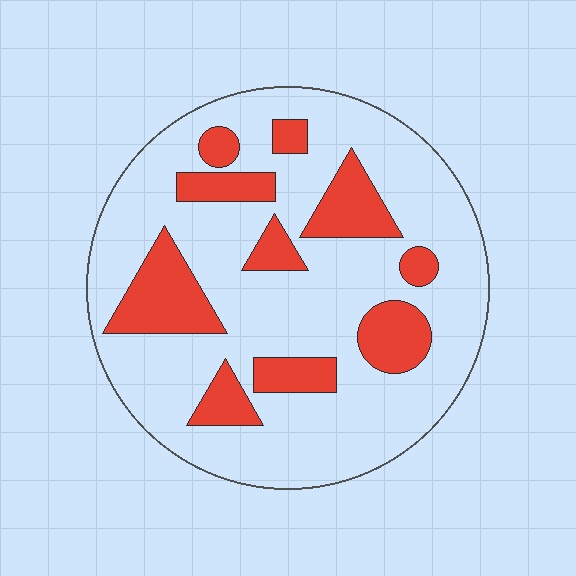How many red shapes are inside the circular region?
10.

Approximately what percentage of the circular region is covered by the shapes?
Approximately 25%.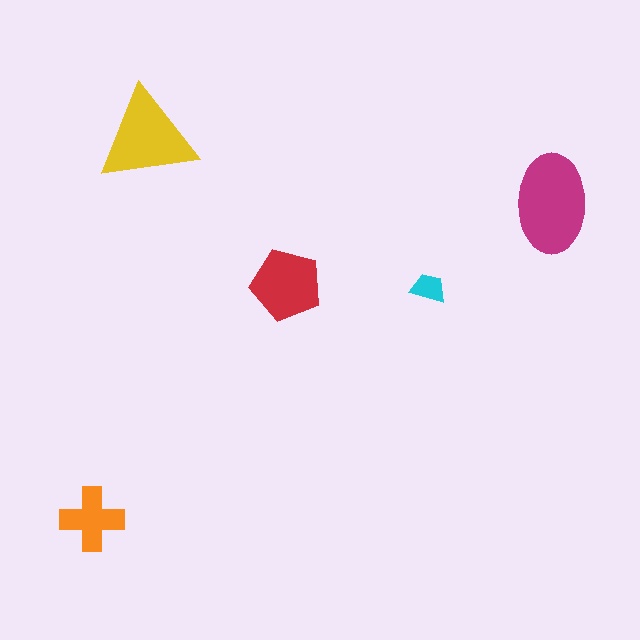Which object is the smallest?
The cyan trapezoid.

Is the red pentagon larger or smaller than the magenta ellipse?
Smaller.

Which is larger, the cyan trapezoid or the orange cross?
The orange cross.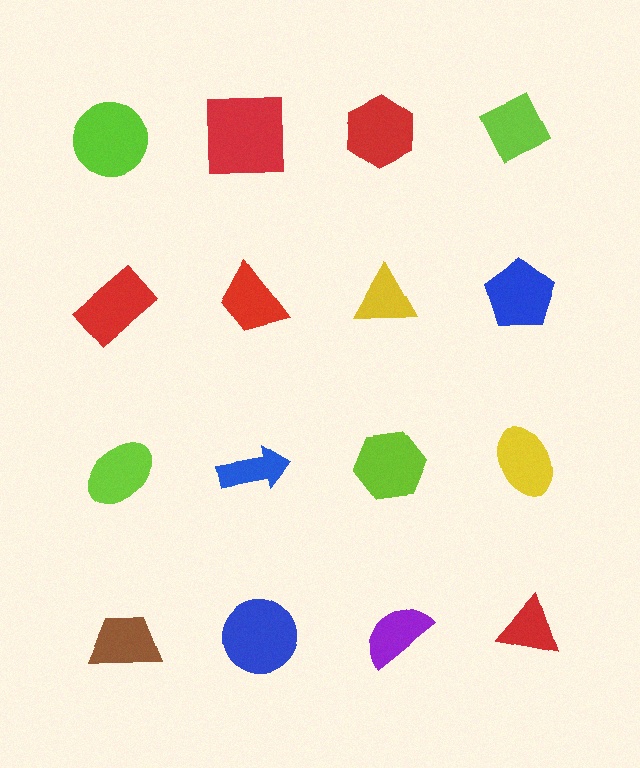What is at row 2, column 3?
A yellow triangle.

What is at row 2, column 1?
A red rectangle.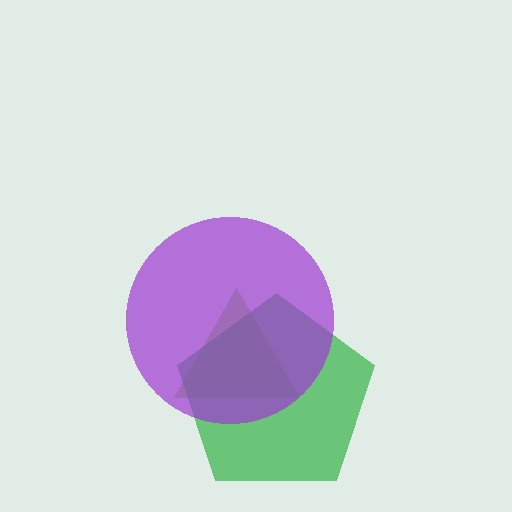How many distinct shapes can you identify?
There are 3 distinct shapes: a lime triangle, a green pentagon, a purple circle.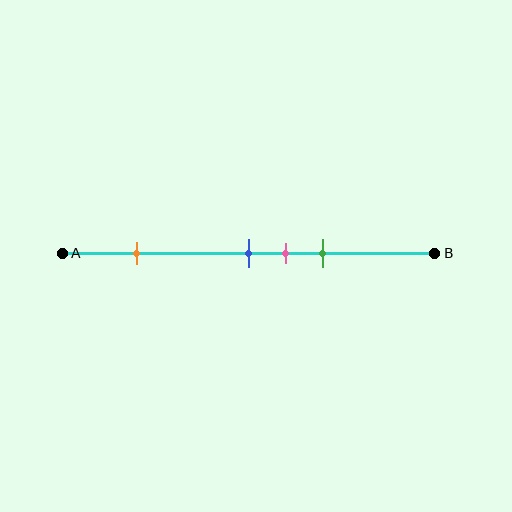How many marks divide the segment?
There are 4 marks dividing the segment.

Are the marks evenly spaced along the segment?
No, the marks are not evenly spaced.